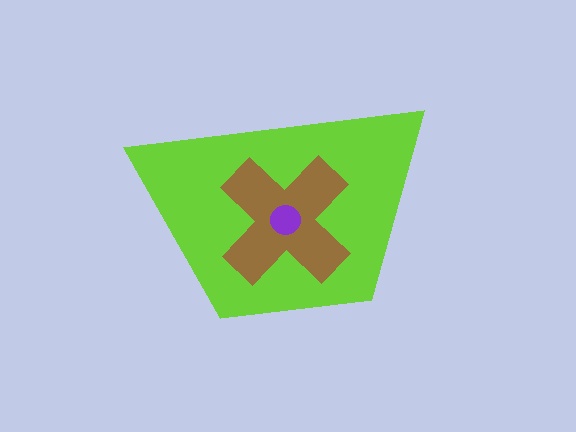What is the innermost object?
The purple circle.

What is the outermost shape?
The lime trapezoid.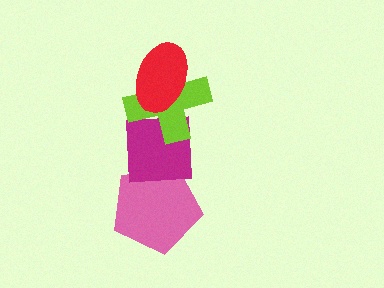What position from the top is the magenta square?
The magenta square is 3rd from the top.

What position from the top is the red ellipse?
The red ellipse is 1st from the top.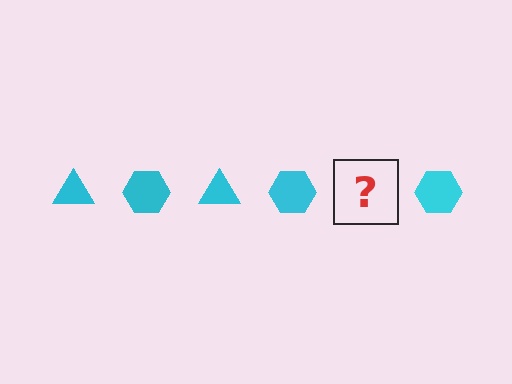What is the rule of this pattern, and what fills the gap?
The rule is that the pattern cycles through triangle, hexagon shapes in cyan. The gap should be filled with a cyan triangle.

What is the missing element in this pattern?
The missing element is a cyan triangle.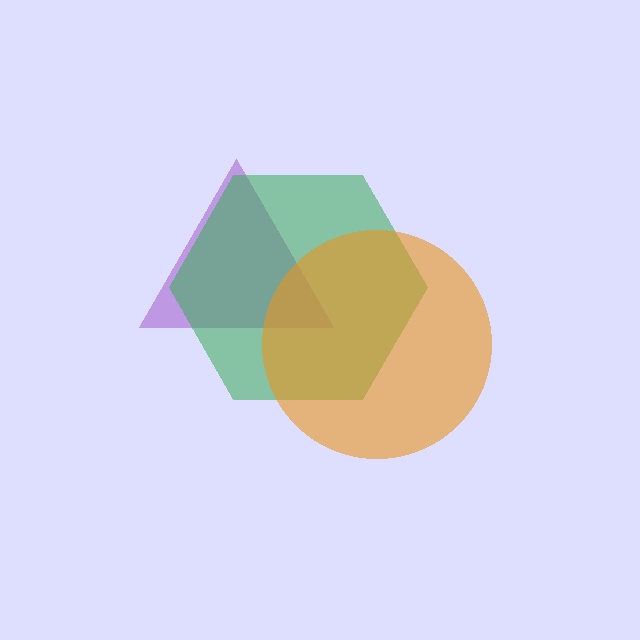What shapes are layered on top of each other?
The layered shapes are: a purple triangle, a green hexagon, an orange circle.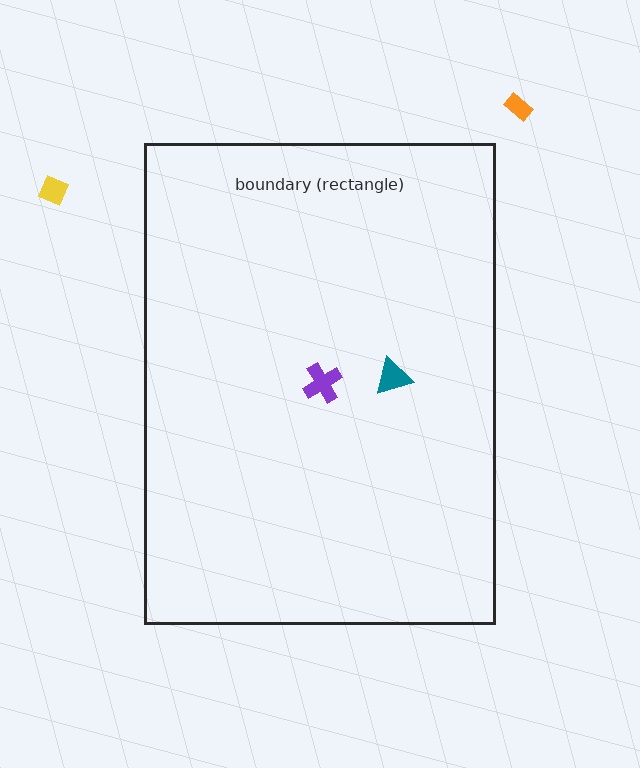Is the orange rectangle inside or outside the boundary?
Outside.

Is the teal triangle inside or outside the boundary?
Inside.